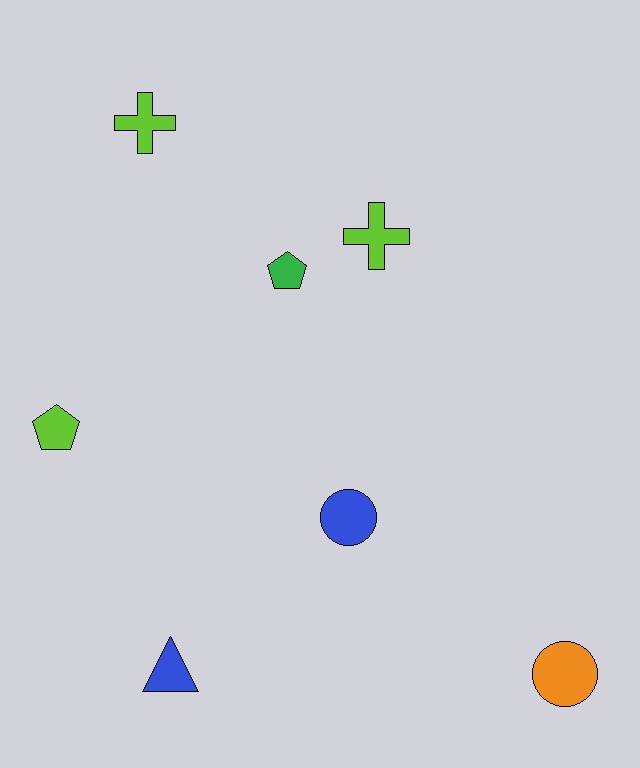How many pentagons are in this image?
There are 2 pentagons.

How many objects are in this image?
There are 7 objects.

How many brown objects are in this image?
There are no brown objects.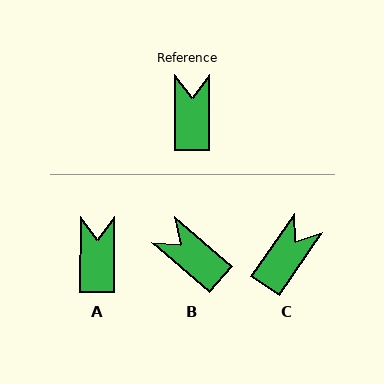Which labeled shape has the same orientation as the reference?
A.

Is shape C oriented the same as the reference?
No, it is off by about 34 degrees.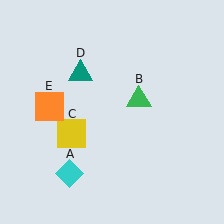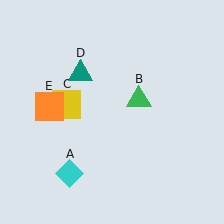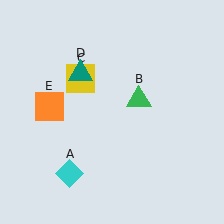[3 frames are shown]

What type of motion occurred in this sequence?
The yellow square (object C) rotated clockwise around the center of the scene.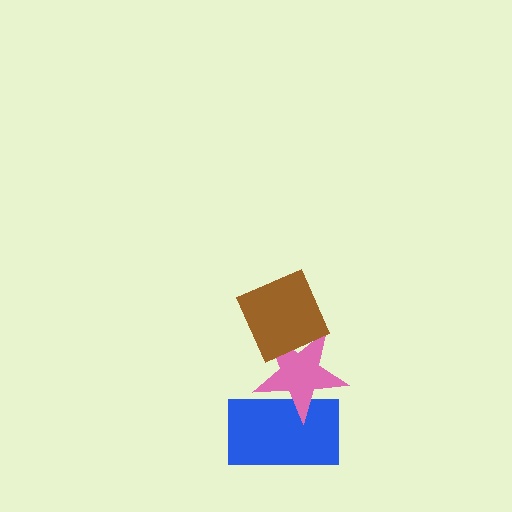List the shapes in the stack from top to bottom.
From top to bottom: the brown diamond, the pink star, the blue rectangle.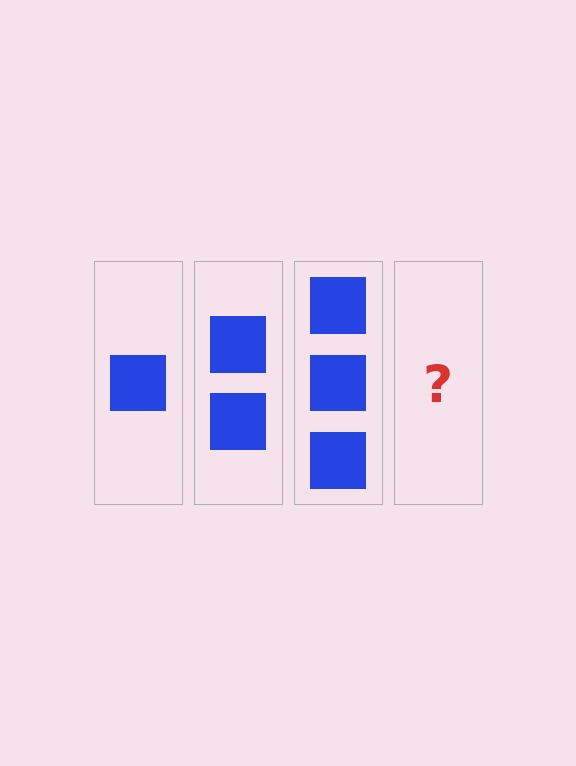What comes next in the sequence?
The next element should be 4 squares.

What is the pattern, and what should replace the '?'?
The pattern is that each step adds one more square. The '?' should be 4 squares.